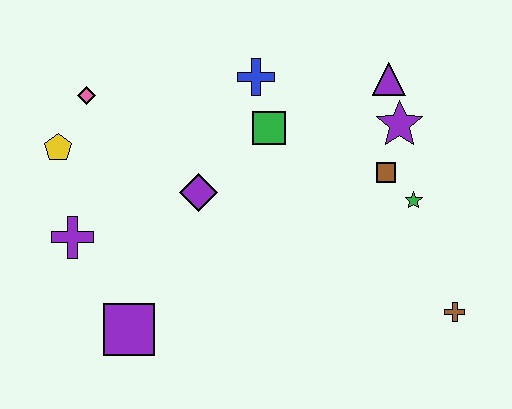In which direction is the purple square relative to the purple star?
The purple square is to the left of the purple star.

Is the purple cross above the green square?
No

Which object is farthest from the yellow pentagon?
The brown cross is farthest from the yellow pentagon.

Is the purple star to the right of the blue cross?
Yes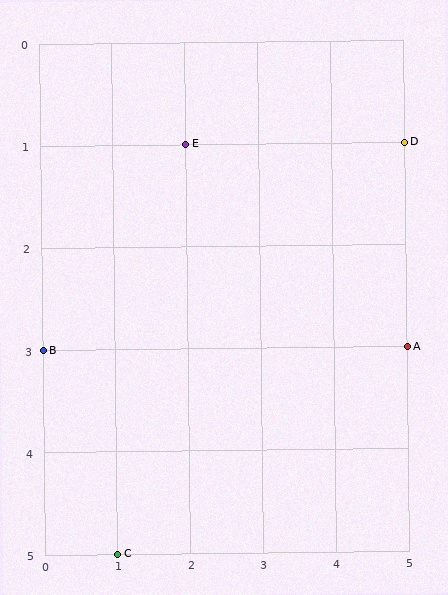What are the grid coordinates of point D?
Point D is at grid coordinates (5, 1).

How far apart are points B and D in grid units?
Points B and D are 5 columns and 2 rows apart (about 5.4 grid units diagonally).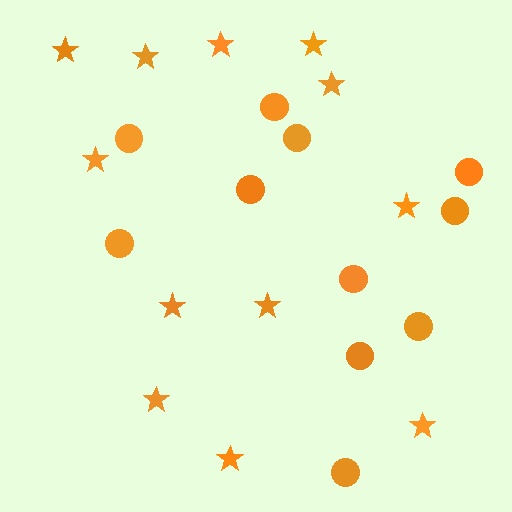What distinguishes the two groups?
There are 2 groups: one group of stars (12) and one group of circles (11).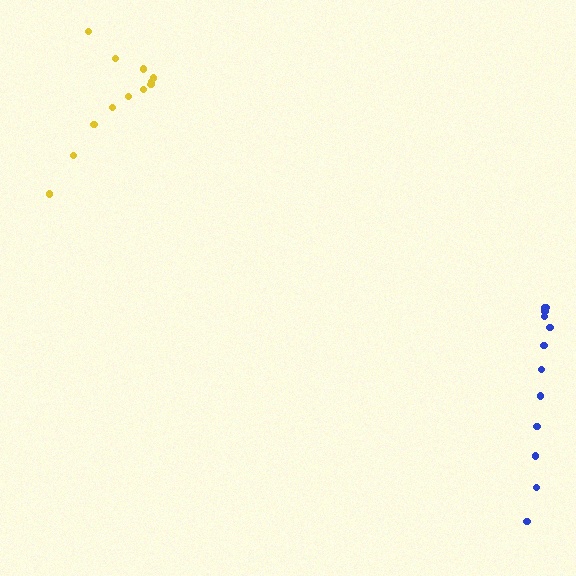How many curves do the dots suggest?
There are 2 distinct paths.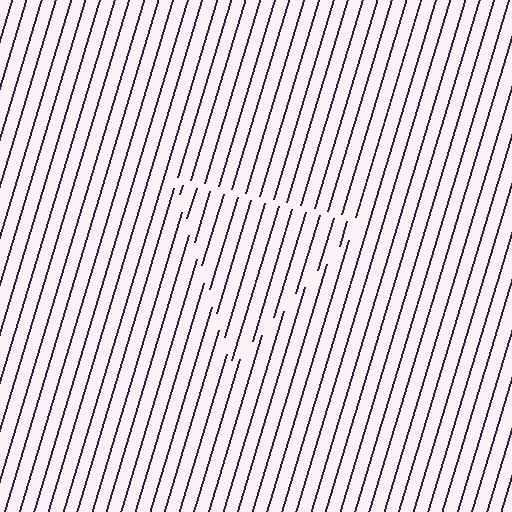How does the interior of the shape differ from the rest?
The interior of the shape contains the same grating, shifted by half a period — the contour is defined by the phase discontinuity where line-ends from the inner and outer gratings abut.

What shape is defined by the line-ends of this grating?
An illusory triangle. The interior of the shape contains the same grating, shifted by half a period — the contour is defined by the phase discontinuity where line-ends from the inner and outer gratings abut.